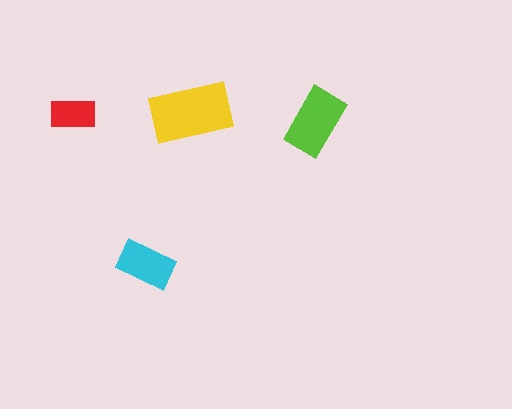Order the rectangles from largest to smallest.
the yellow one, the lime one, the cyan one, the red one.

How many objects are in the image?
There are 4 objects in the image.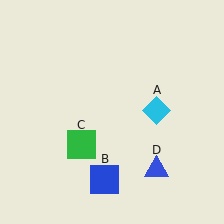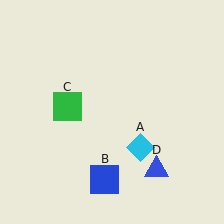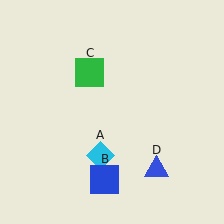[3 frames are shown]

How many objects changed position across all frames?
2 objects changed position: cyan diamond (object A), green square (object C).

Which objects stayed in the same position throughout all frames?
Blue square (object B) and blue triangle (object D) remained stationary.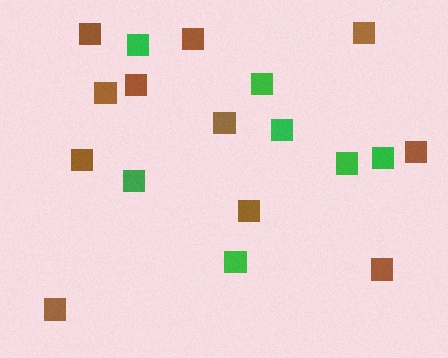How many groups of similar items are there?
There are 2 groups: one group of green squares (7) and one group of brown squares (11).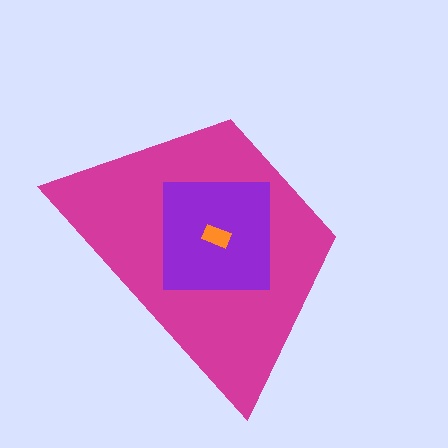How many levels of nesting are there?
3.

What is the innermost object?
The orange rectangle.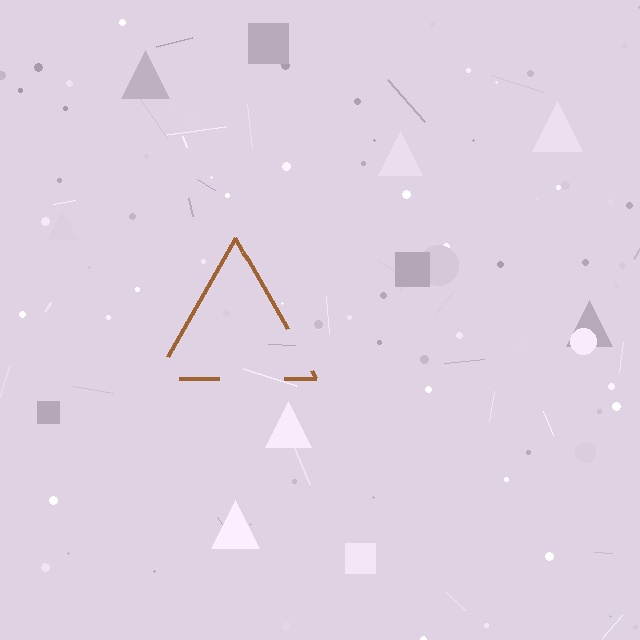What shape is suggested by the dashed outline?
The dashed outline suggests a triangle.